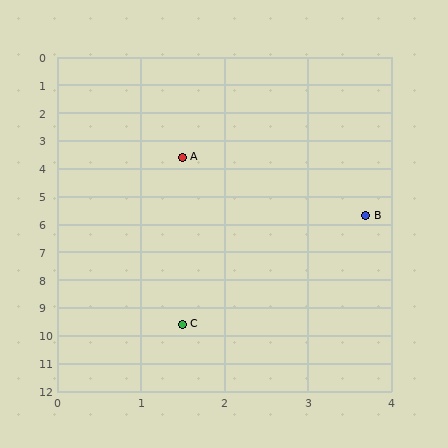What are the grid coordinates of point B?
Point B is at approximately (3.7, 5.7).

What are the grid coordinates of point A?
Point A is at approximately (1.5, 3.6).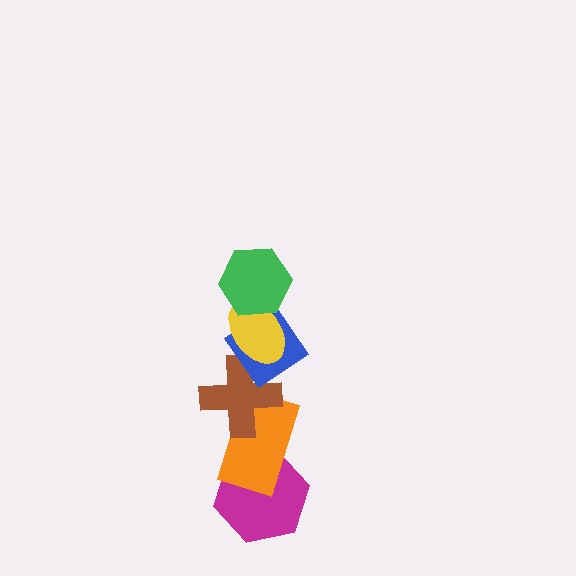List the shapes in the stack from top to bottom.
From top to bottom: the green hexagon, the yellow ellipse, the blue diamond, the brown cross, the orange rectangle, the magenta hexagon.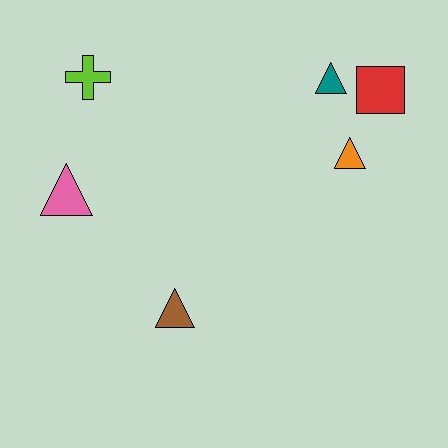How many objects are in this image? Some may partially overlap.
There are 6 objects.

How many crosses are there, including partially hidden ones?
There is 1 cross.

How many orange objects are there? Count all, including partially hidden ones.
There is 1 orange object.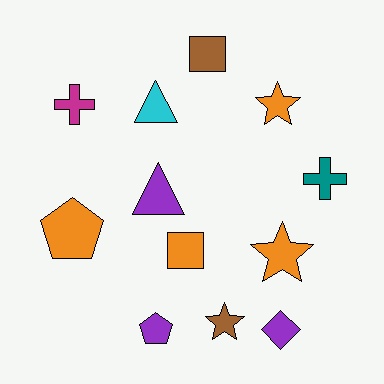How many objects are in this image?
There are 12 objects.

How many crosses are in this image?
There are 2 crosses.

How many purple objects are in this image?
There are 3 purple objects.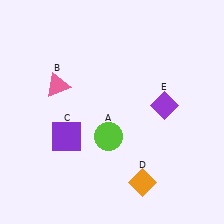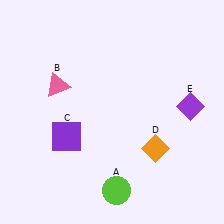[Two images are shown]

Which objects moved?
The objects that moved are: the lime circle (A), the orange diamond (D), the purple diamond (E).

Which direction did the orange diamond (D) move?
The orange diamond (D) moved up.